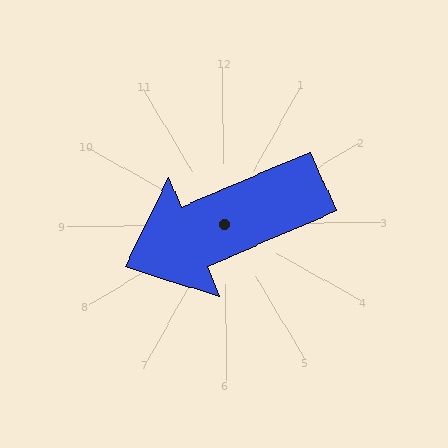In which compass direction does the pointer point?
West.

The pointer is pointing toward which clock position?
Roughly 8 o'clock.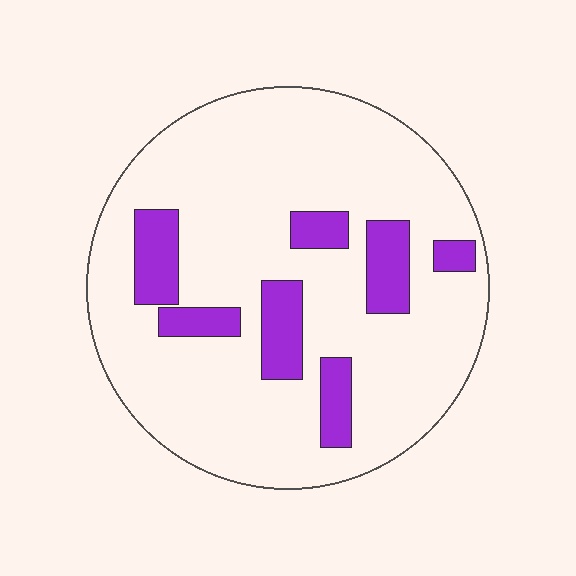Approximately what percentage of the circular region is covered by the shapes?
Approximately 15%.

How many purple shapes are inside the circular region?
7.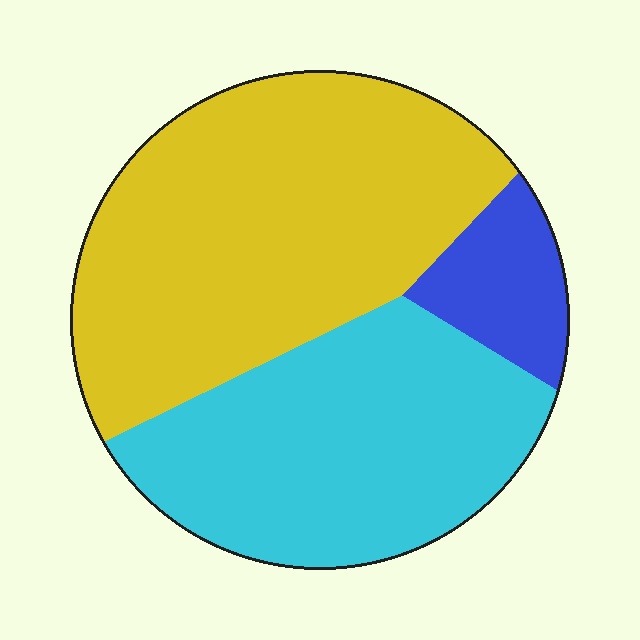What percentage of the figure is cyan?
Cyan takes up about two fifths (2/5) of the figure.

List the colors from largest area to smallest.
From largest to smallest: yellow, cyan, blue.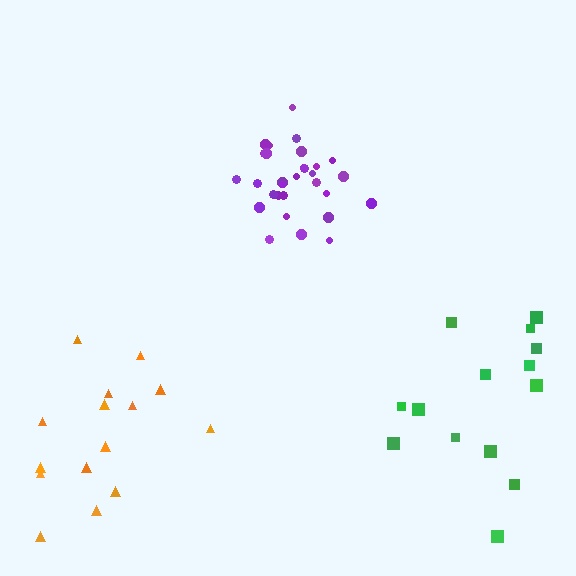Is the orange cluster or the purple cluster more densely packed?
Purple.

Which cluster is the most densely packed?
Purple.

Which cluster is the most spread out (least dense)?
Green.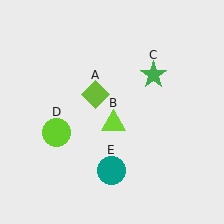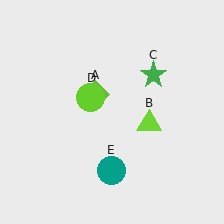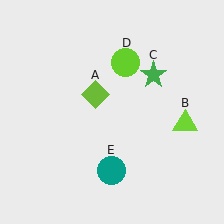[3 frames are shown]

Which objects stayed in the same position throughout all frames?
Lime diamond (object A) and green star (object C) and teal circle (object E) remained stationary.